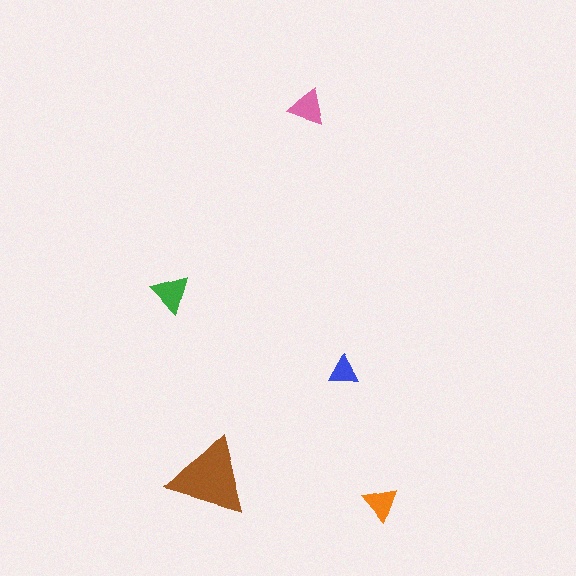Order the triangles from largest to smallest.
the brown one, the green one, the pink one, the orange one, the blue one.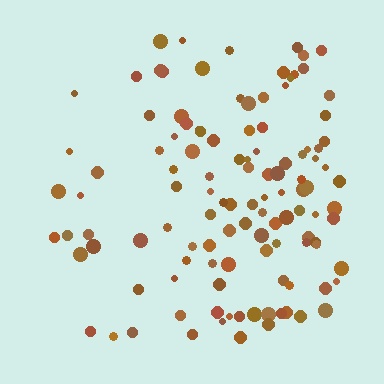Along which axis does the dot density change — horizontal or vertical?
Horizontal.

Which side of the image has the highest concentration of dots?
The right.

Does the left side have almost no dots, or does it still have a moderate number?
Still a moderate number, just noticeably fewer than the right.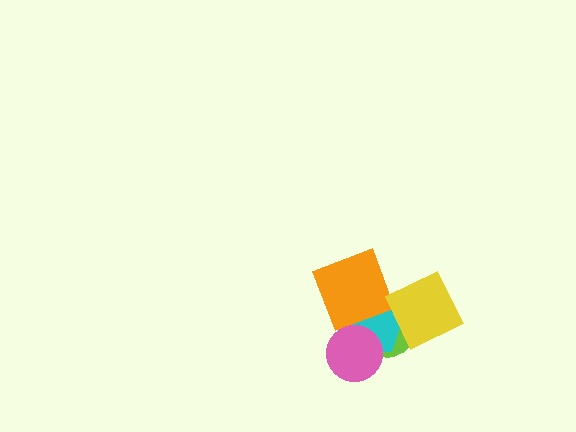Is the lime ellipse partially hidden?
Yes, it is partially covered by another shape.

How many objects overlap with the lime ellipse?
4 objects overlap with the lime ellipse.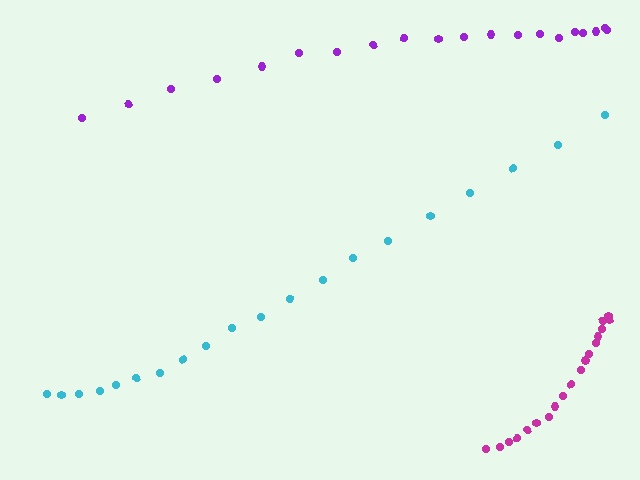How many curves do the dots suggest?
There are 3 distinct paths.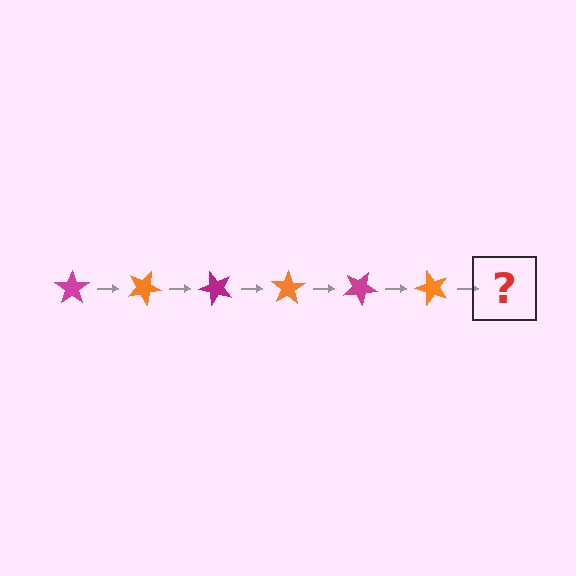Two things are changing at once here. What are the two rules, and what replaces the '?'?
The two rules are that it rotates 25 degrees each step and the color cycles through magenta and orange. The '?' should be a magenta star, rotated 150 degrees from the start.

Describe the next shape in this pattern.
It should be a magenta star, rotated 150 degrees from the start.